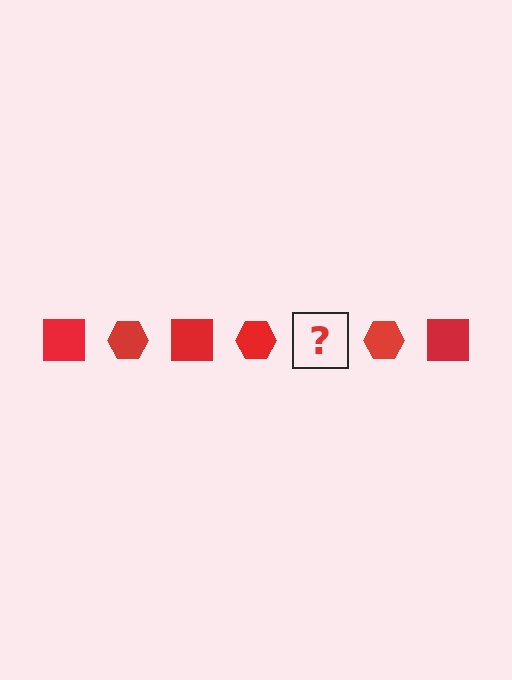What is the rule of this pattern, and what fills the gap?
The rule is that the pattern cycles through square, hexagon shapes in red. The gap should be filled with a red square.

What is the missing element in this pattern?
The missing element is a red square.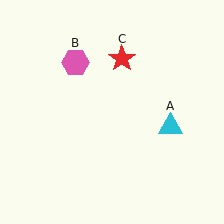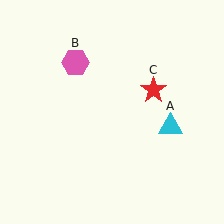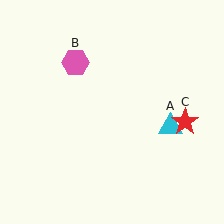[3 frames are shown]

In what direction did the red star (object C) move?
The red star (object C) moved down and to the right.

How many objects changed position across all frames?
1 object changed position: red star (object C).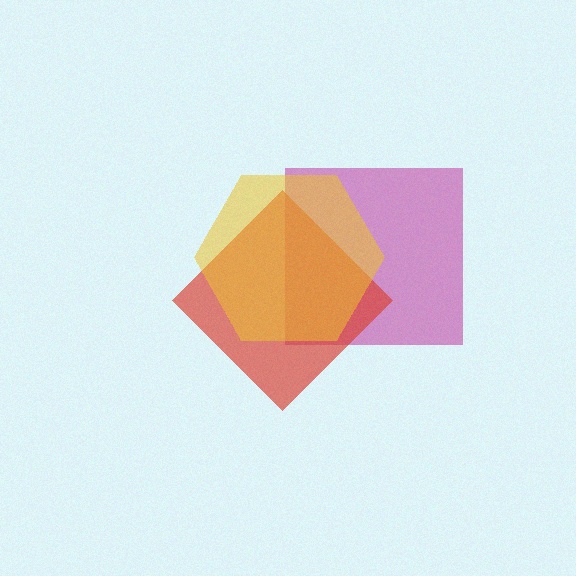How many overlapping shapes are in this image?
There are 3 overlapping shapes in the image.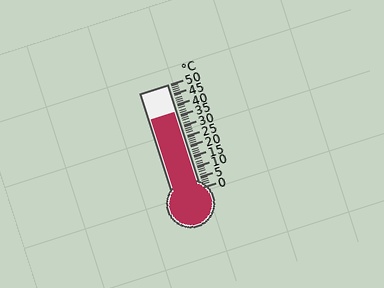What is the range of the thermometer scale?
The thermometer scale ranges from 0°C to 50°C.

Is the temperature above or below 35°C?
The temperature is above 35°C.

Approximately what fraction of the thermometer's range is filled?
The thermometer is filled to approximately 75% of its range.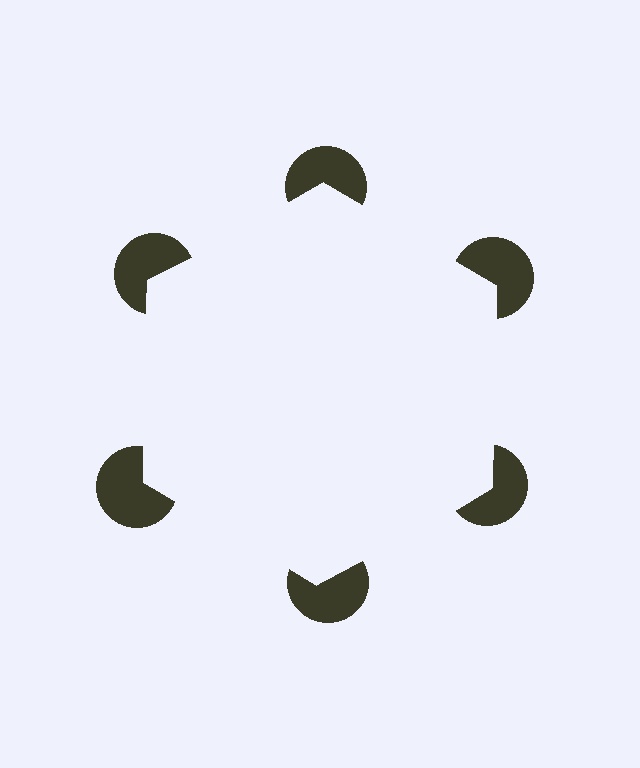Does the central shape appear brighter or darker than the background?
It typically appears slightly brighter than the background, even though no actual brightness change is drawn.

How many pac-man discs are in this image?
There are 6 — one at each vertex of the illusory hexagon.